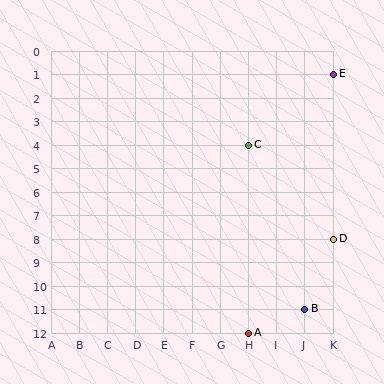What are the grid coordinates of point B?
Point B is at grid coordinates (J, 11).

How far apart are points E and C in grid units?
Points E and C are 3 columns and 3 rows apart (about 4.2 grid units diagonally).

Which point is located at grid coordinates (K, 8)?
Point D is at (K, 8).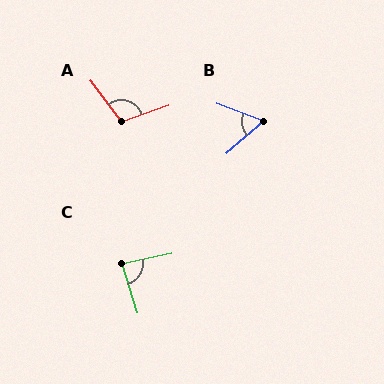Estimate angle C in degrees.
Approximately 85 degrees.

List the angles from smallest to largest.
B (61°), C (85°), A (108°).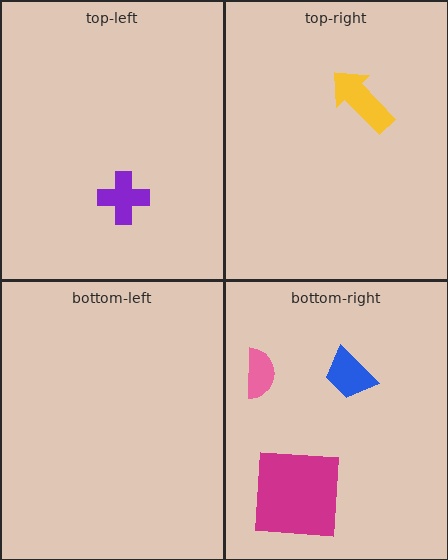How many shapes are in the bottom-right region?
3.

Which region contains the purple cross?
The top-left region.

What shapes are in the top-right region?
The yellow arrow.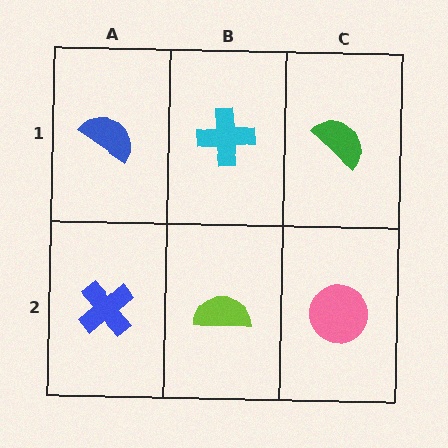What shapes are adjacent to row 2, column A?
A blue semicircle (row 1, column A), a lime semicircle (row 2, column B).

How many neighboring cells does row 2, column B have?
3.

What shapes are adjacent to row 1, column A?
A blue cross (row 2, column A), a cyan cross (row 1, column B).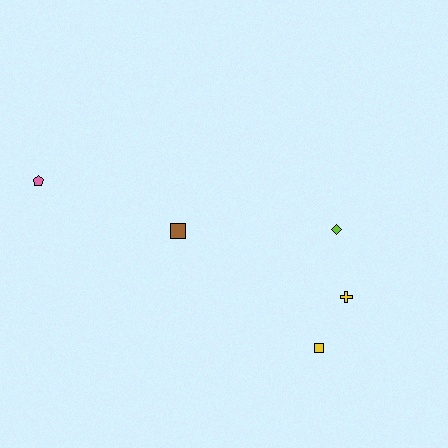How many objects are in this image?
There are 5 objects.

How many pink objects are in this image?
There is 1 pink object.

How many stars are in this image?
There are no stars.